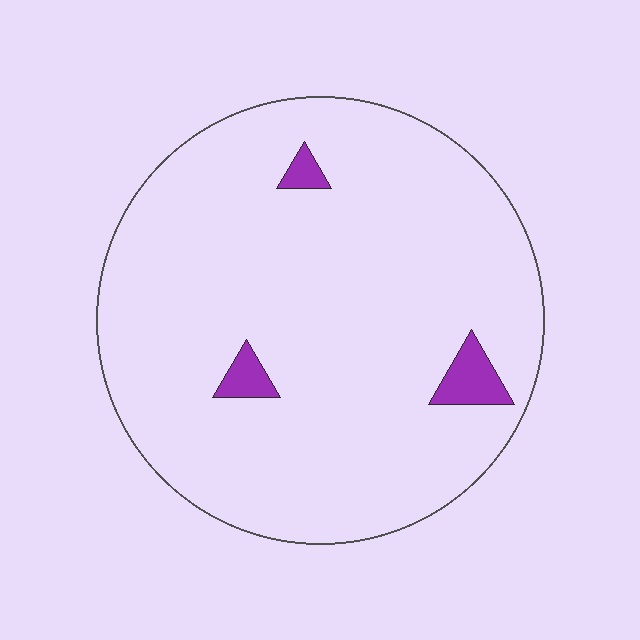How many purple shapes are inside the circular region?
3.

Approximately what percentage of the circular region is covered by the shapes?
Approximately 5%.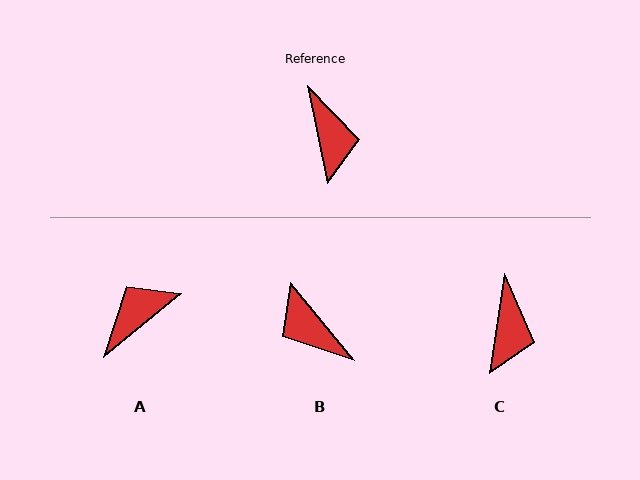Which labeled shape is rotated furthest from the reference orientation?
B, about 152 degrees away.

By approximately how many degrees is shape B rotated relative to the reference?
Approximately 152 degrees clockwise.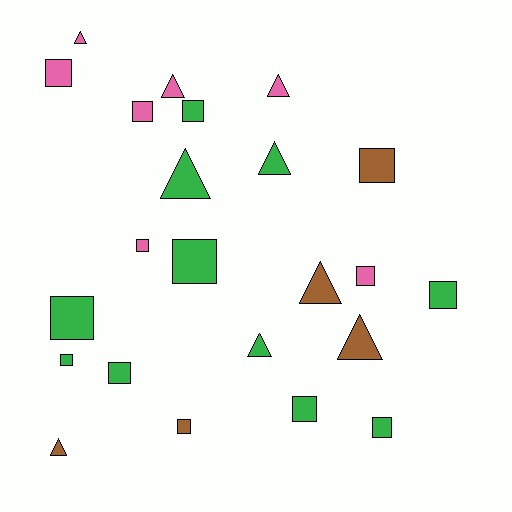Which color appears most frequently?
Green, with 11 objects.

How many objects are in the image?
There are 23 objects.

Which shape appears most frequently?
Square, with 14 objects.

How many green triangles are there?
There are 3 green triangles.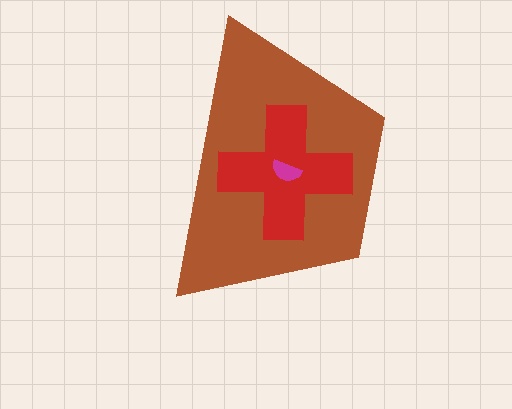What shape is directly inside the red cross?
The magenta semicircle.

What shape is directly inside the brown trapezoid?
The red cross.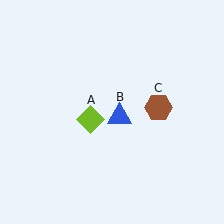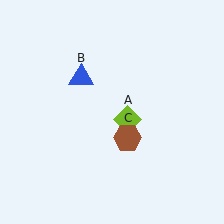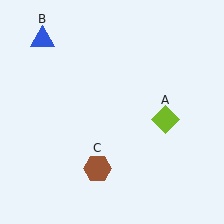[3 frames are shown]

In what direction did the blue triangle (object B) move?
The blue triangle (object B) moved up and to the left.